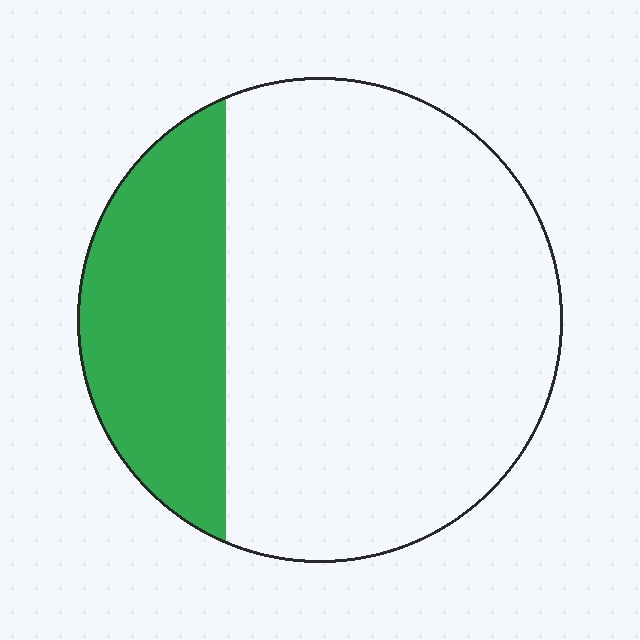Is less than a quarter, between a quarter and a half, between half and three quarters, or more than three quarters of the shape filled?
Between a quarter and a half.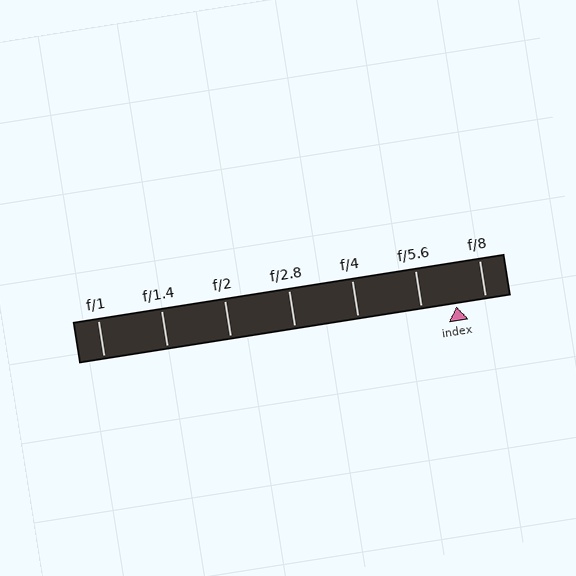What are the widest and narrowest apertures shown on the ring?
The widest aperture shown is f/1 and the narrowest is f/8.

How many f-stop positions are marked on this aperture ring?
There are 7 f-stop positions marked.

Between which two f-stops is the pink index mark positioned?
The index mark is between f/5.6 and f/8.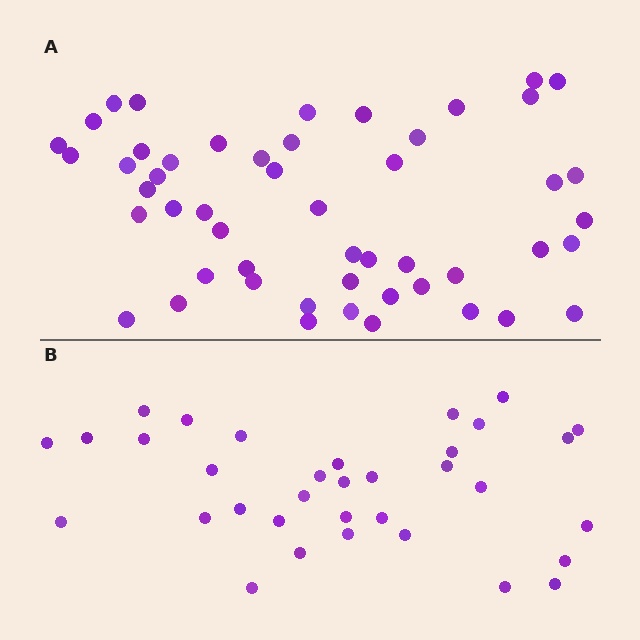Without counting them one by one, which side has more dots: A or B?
Region A (the top region) has more dots.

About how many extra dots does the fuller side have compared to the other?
Region A has approximately 15 more dots than region B.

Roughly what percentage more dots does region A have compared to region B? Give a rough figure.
About 50% more.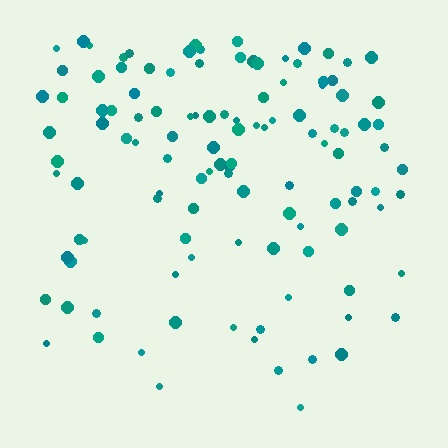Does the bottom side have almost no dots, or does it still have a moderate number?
Still a moderate number, just noticeably fewer than the top.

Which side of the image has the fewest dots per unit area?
The bottom.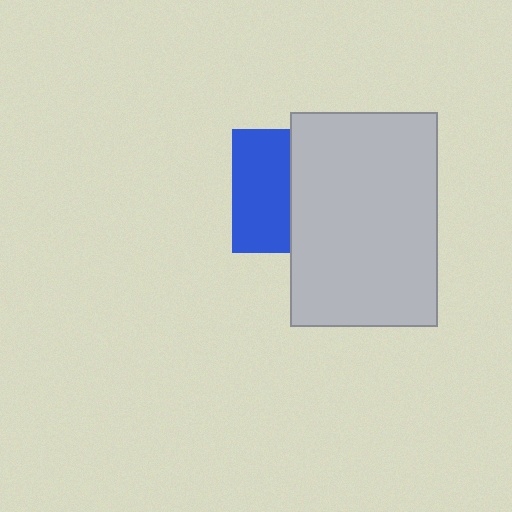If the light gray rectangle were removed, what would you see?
You would see the complete blue square.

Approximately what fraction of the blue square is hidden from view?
Roughly 53% of the blue square is hidden behind the light gray rectangle.